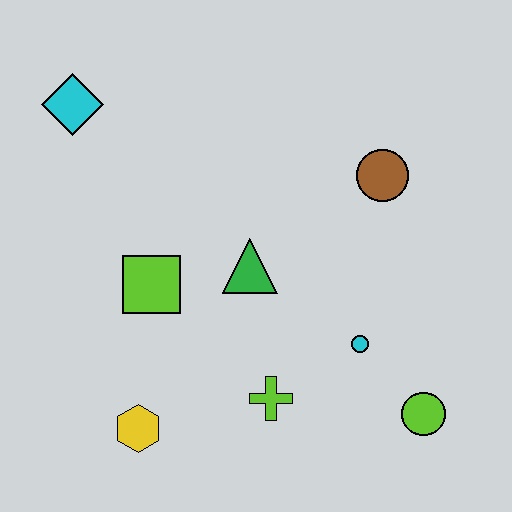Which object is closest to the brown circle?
The green triangle is closest to the brown circle.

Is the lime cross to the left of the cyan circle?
Yes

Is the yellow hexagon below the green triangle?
Yes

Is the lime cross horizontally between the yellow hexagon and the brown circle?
Yes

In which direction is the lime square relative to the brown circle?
The lime square is to the left of the brown circle.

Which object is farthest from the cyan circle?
The cyan diamond is farthest from the cyan circle.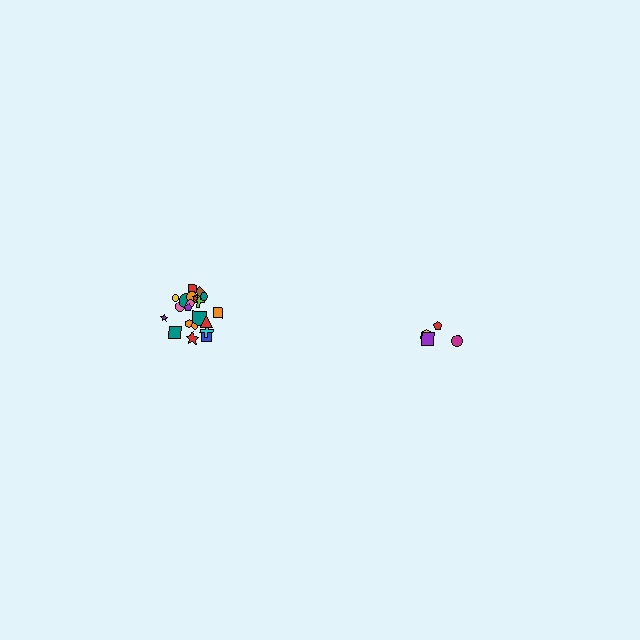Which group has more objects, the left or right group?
The left group.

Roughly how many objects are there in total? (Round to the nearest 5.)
Roughly 25 objects in total.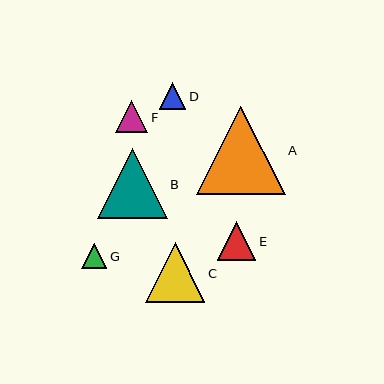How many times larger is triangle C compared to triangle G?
Triangle C is approximately 2.3 times the size of triangle G.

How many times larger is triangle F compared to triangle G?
Triangle F is approximately 1.3 times the size of triangle G.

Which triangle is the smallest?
Triangle G is the smallest with a size of approximately 25 pixels.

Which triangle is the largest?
Triangle A is the largest with a size of approximately 88 pixels.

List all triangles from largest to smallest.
From largest to smallest: A, B, C, E, F, D, G.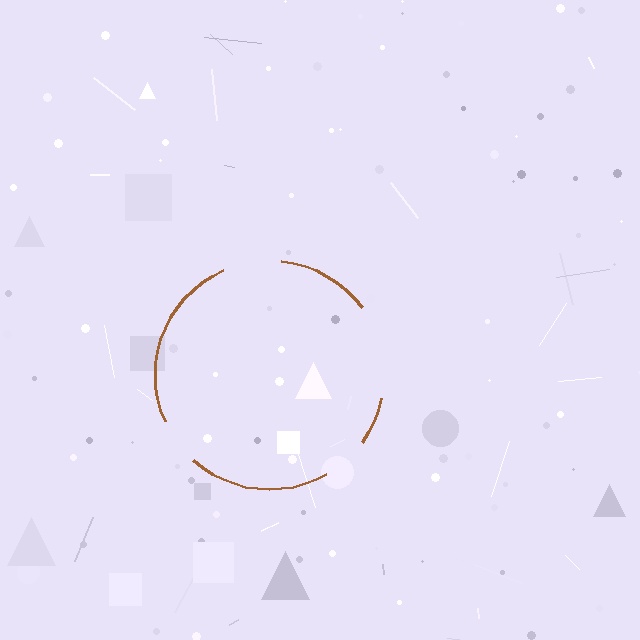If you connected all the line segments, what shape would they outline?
They would outline a circle.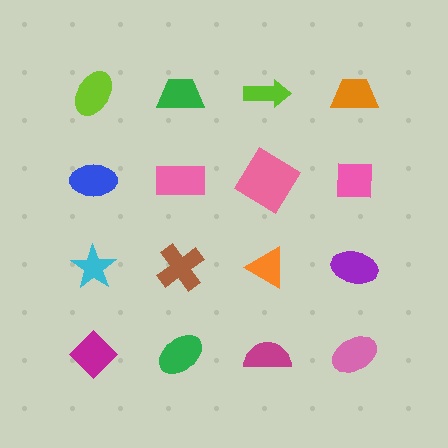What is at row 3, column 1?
A cyan star.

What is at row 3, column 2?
A brown cross.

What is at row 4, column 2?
A green ellipse.